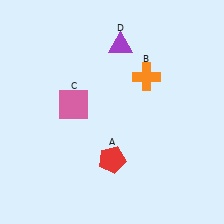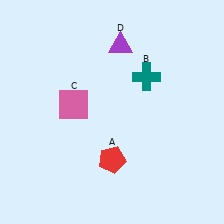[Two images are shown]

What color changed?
The cross (B) changed from orange in Image 1 to teal in Image 2.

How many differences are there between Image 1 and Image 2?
There is 1 difference between the two images.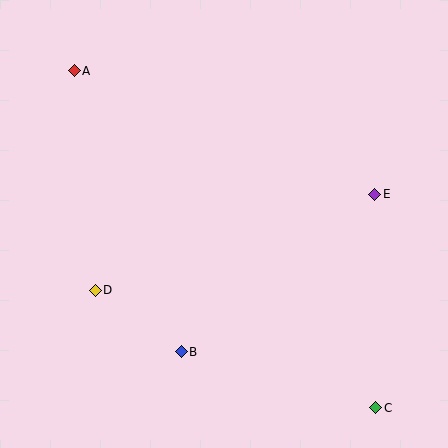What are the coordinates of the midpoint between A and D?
The midpoint between A and D is at (85, 181).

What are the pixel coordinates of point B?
Point B is at (181, 352).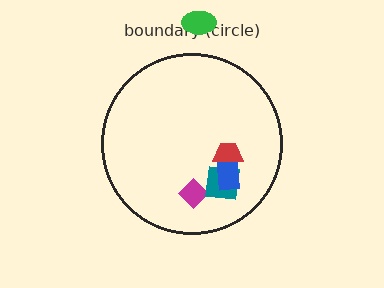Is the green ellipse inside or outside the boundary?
Outside.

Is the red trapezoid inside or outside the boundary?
Inside.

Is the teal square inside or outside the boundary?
Inside.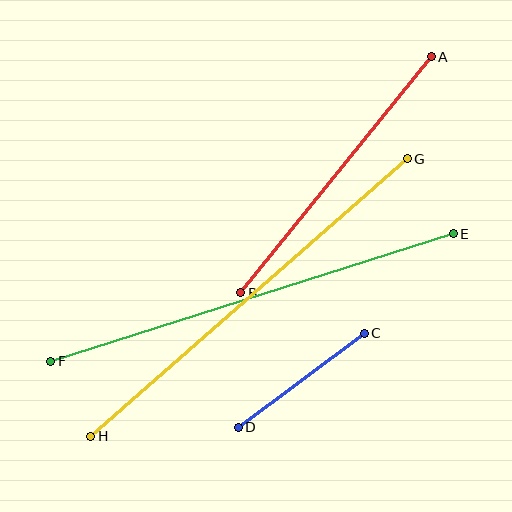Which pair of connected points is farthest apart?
Points E and F are farthest apart.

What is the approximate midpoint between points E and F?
The midpoint is at approximately (252, 297) pixels.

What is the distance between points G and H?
The distance is approximately 421 pixels.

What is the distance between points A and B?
The distance is approximately 304 pixels.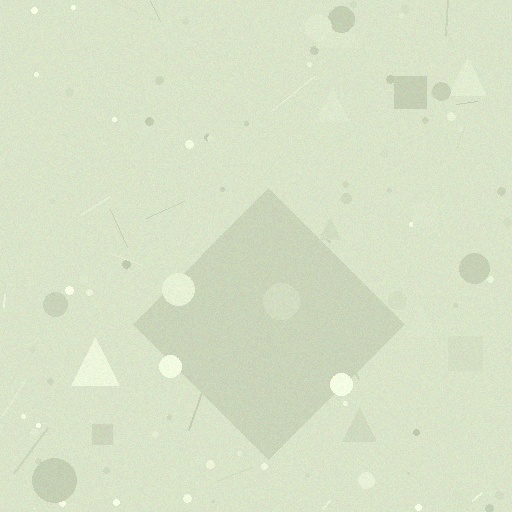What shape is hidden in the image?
A diamond is hidden in the image.